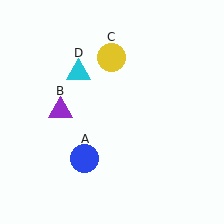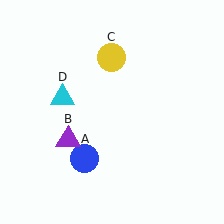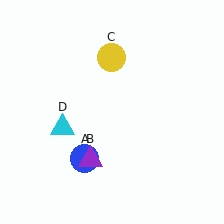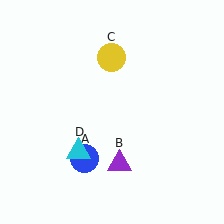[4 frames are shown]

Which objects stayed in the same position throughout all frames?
Blue circle (object A) and yellow circle (object C) remained stationary.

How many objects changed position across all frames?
2 objects changed position: purple triangle (object B), cyan triangle (object D).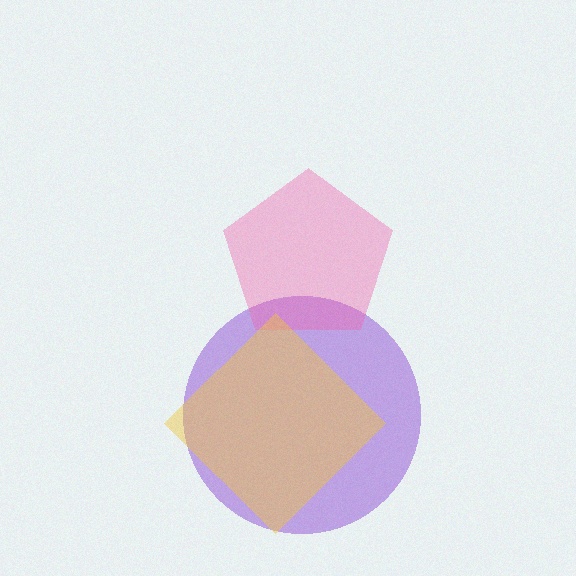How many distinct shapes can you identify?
There are 3 distinct shapes: a purple circle, a pink pentagon, a yellow diamond.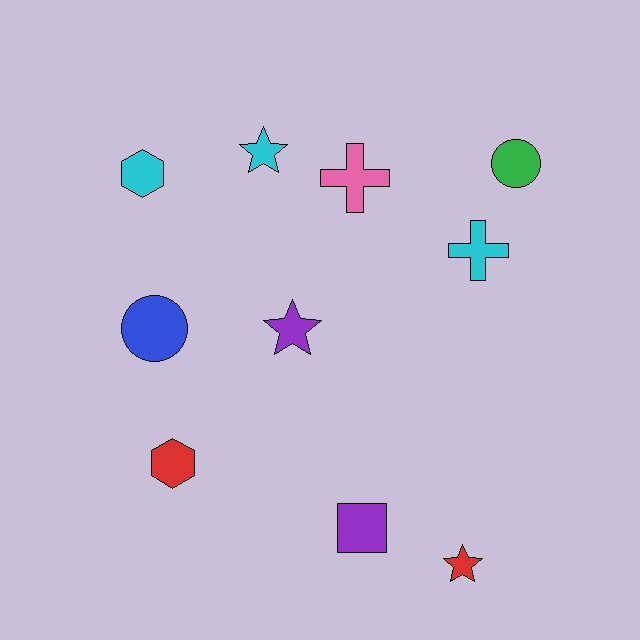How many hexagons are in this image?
There are 2 hexagons.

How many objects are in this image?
There are 10 objects.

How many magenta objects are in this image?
There are no magenta objects.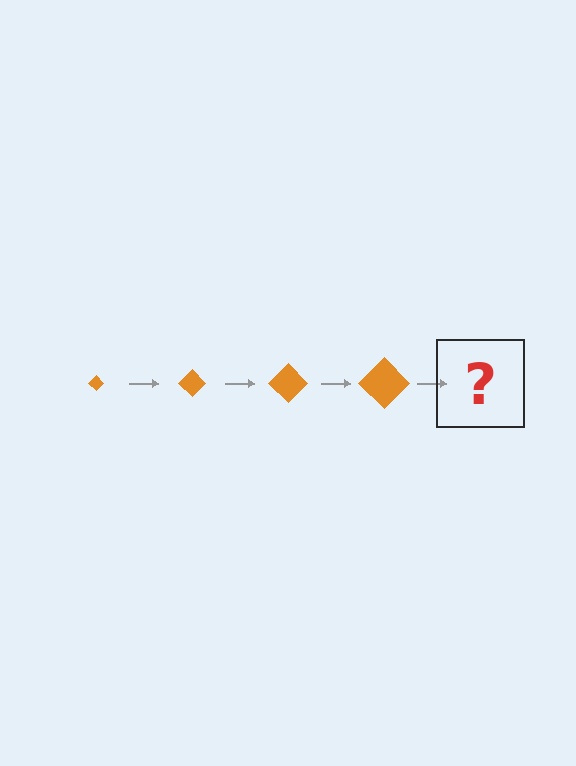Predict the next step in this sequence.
The next step is an orange diamond, larger than the previous one.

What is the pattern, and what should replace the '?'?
The pattern is that the diamond gets progressively larger each step. The '?' should be an orange diamond, larger than the previous one.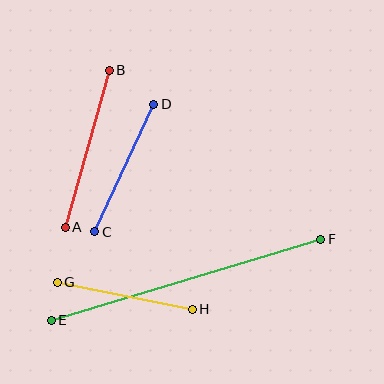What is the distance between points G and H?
The distance is approximately 138 pixels.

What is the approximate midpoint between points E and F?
The midpoint is at approximately (186, 280) pixels.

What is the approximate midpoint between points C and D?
The midpoint is at approximately (124, 168) pixels.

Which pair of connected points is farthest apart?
Points E and F are farthest apart.